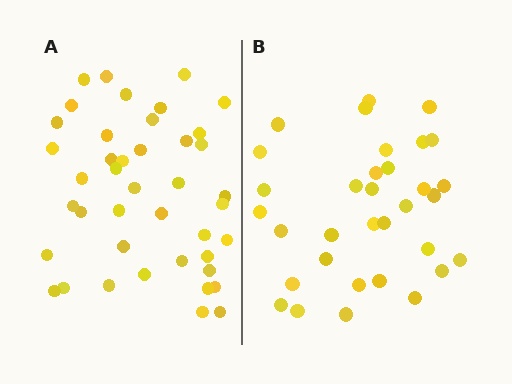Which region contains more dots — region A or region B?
Region A (the left region) has more dots.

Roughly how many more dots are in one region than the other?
Region A has roughly 8 or so more dots than region B.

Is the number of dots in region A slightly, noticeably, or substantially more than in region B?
Region A has noticeably more, but not dramatically so. The ratio is roughly 1.3 to 1.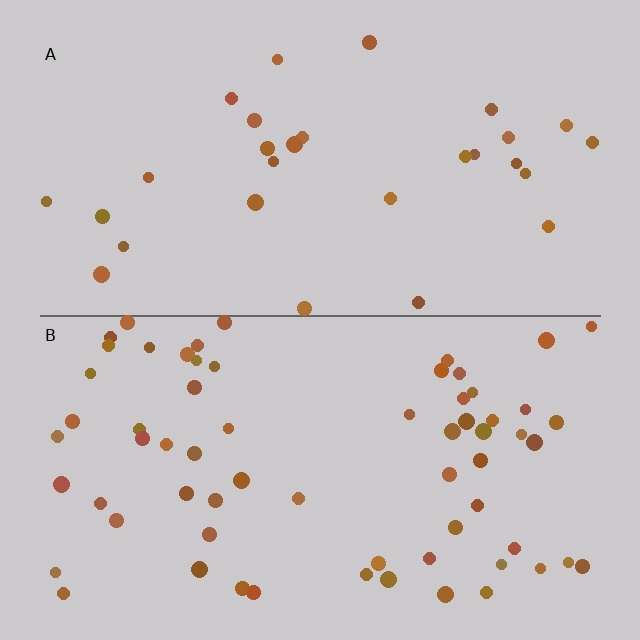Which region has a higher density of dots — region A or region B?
B (the bottom).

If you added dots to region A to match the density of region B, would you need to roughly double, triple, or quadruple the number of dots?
Approximately double.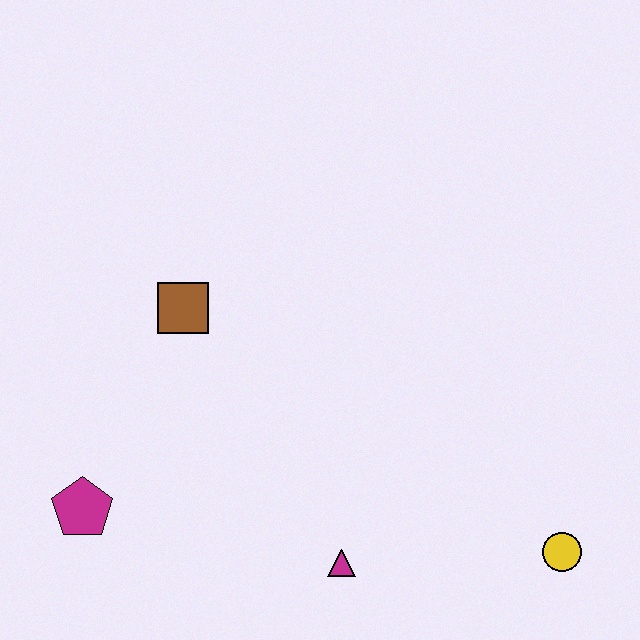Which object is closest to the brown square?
The magenta pentagon is closest to the brown square.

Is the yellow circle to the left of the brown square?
No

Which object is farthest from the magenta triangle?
The brown square is farthest from the magenta triangle.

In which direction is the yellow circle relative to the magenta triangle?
The yellow circle is to the right of the magenta triangle.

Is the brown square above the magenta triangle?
Yes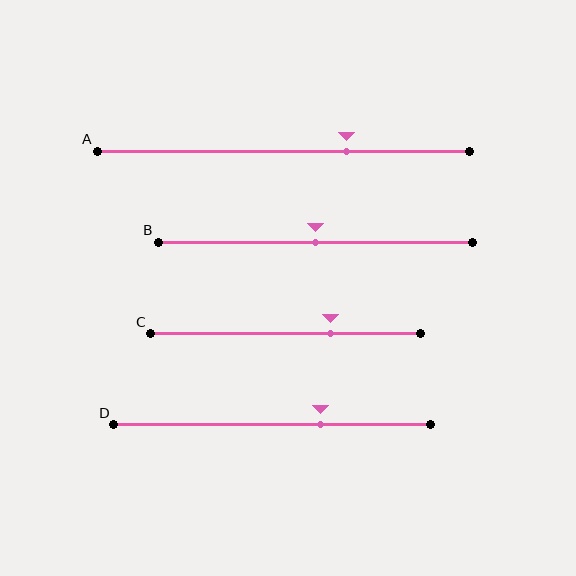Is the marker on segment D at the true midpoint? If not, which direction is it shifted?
No, the marker on segment D is shifted to the right by about 15% of the segment length.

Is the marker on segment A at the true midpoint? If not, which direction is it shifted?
No, the marker on segment A is shifted to the right by about 17% of the segment length.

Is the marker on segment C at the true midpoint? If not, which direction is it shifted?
No, the marker on segment C is shifted to the right by about 17% of the segment length.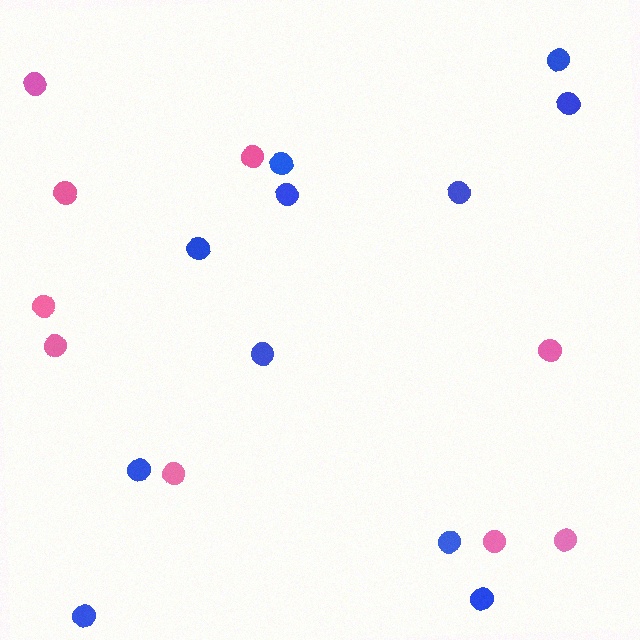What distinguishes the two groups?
There are 2 groups: one group of pink circles (9) and one group of blue circles (11).